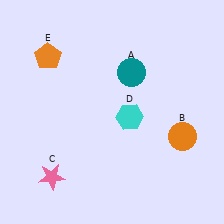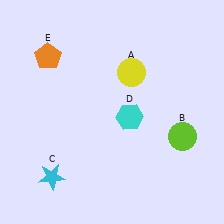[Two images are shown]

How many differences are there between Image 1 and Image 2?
There are 3 differences between the two images.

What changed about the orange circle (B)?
In Image 1, B is orange. In Image 2, it changed to lime.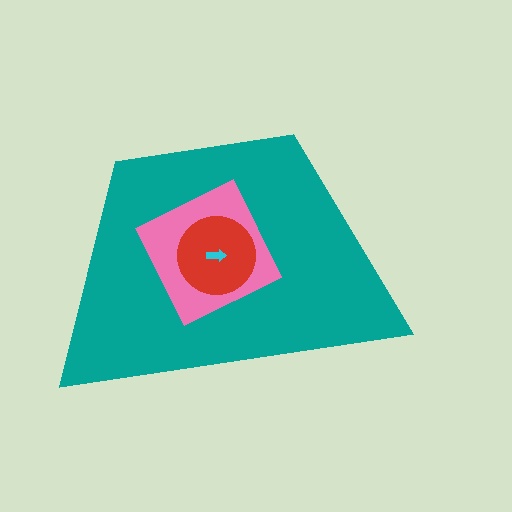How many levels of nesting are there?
4.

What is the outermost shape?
The teal trapezoid.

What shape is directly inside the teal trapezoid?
The pink diamond.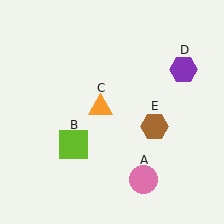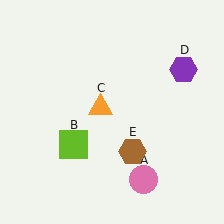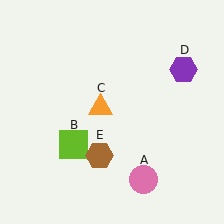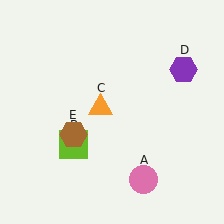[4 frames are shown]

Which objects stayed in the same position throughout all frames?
Pink circle (object A) and lime square (object B) and orange triangle (object C) and purple hexagon (object D) remained stationary.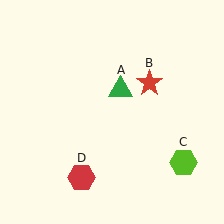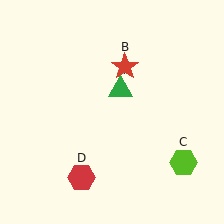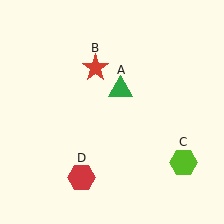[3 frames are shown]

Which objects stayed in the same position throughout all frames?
Green triangle (object A) and lime hexagon (object C) and red hexagon (object D) remained stationary.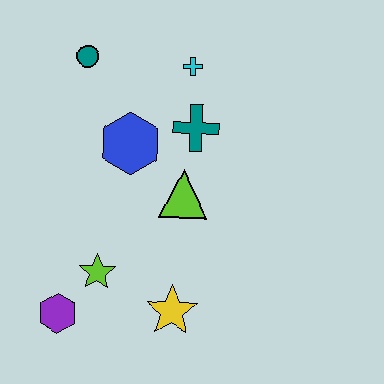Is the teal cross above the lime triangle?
Yes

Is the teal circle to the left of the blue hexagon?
Yes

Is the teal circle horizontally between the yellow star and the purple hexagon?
Yes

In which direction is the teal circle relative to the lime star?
The teal circle is above the lime star.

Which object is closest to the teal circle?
The blue hexagon is closest to the teal circle.